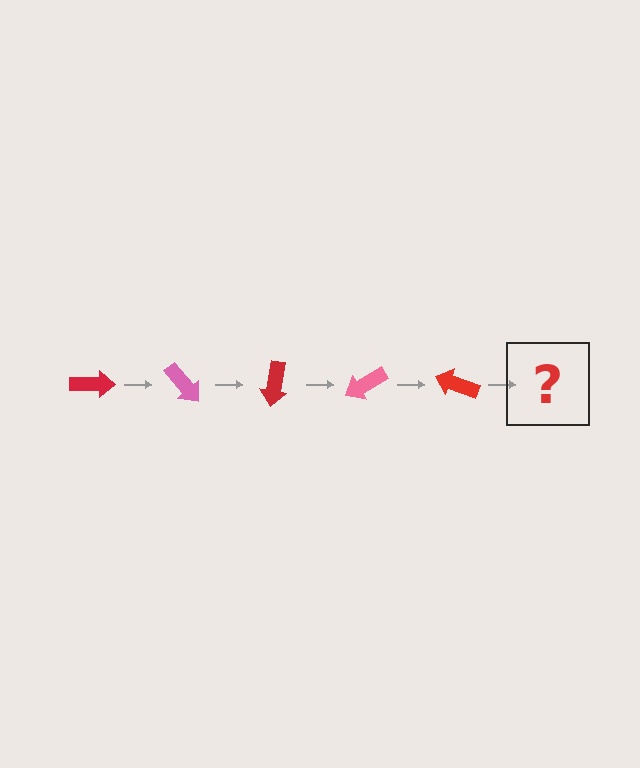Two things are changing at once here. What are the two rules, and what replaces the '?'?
The two rules are that it rotates 50 degrees each step and the color cycles through red and pink. The '?' should be a pink arrow, rotated 250 degrees from the start.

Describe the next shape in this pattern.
It should be a pink arrow, rotated 250 degrees from the start.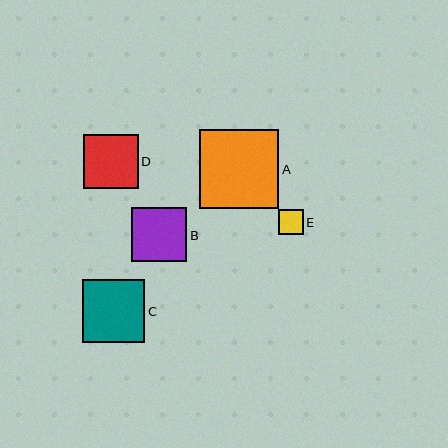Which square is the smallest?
Square E is the smallest with a size of approximately 25 pixels.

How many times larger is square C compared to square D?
Square C is approximately 1.1 times the size of square D.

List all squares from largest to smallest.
From largest to smallest: A, C, B, D, E.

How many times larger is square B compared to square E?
Square B is approximately 2.2 times the size of square E.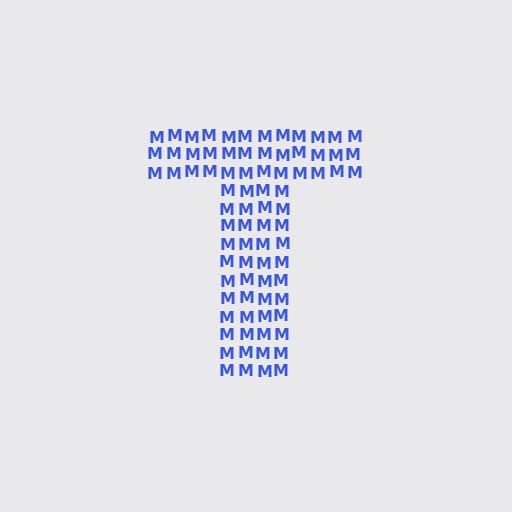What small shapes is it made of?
It is made of small letter M's.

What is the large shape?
The large shape is the letter T.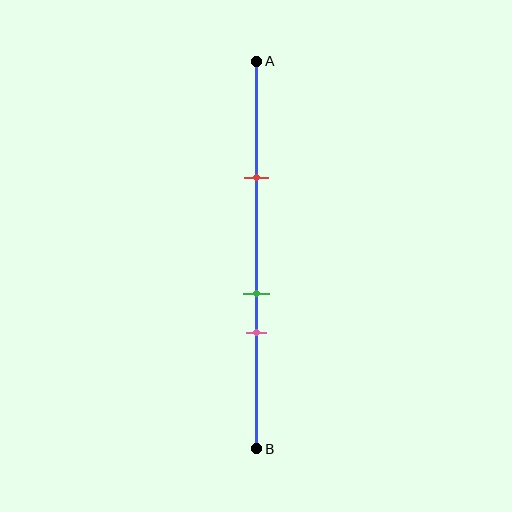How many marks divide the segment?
There are 3 marks dividing the segment.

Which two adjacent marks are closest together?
The green and pink marks are the closest adjacent pair.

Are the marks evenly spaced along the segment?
No, the marks are not evenly spaced.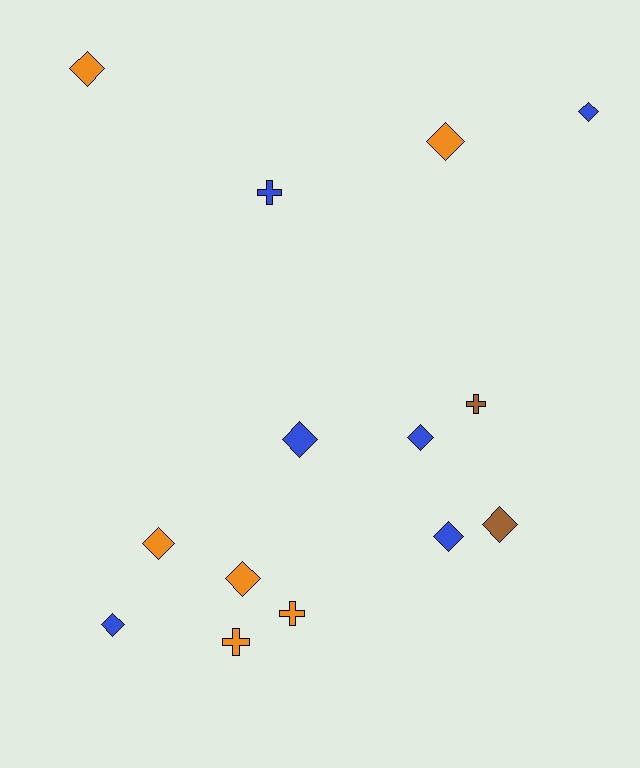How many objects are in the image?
There are 14 objects.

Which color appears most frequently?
Blue, with 6 objects.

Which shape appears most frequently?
Diamond, with 10 objects.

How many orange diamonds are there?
There are 4 orange diamonds.